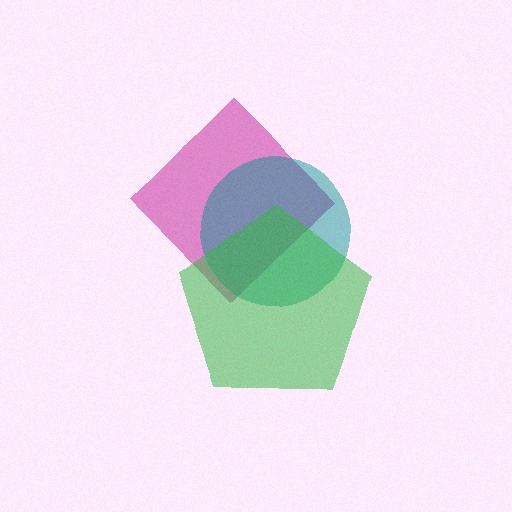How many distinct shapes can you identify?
There are 3 distinct shapes: a magenta diamond, a teal circle, a green pentagon.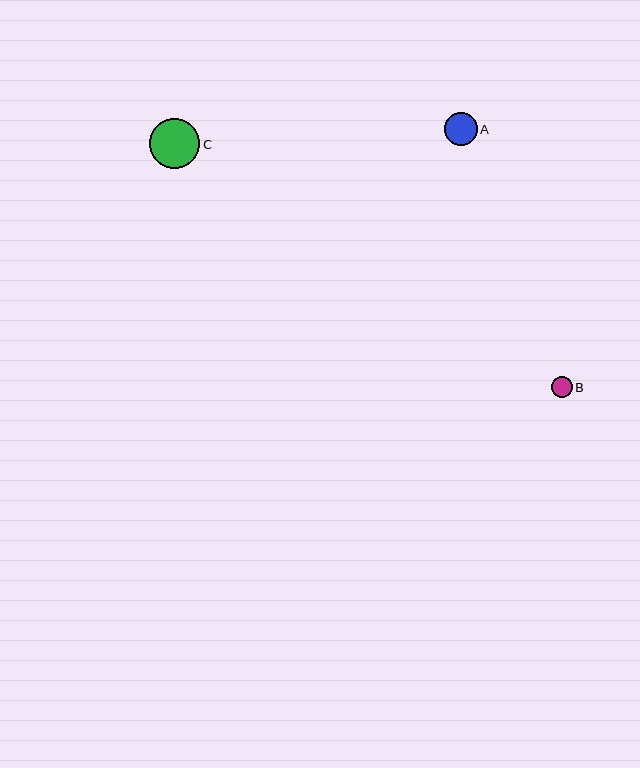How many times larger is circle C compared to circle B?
Circle C is approximately 2.4 times the size of circle B.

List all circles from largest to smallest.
From largest to smallest: C, A, B.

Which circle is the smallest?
Circle B is the smallest with a size of approximately 21 pixels.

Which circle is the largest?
Circle C is the largest with a size of approximately 51 pixels.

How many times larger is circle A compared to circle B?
Circle A is approximately 1.5 times the size of circle B.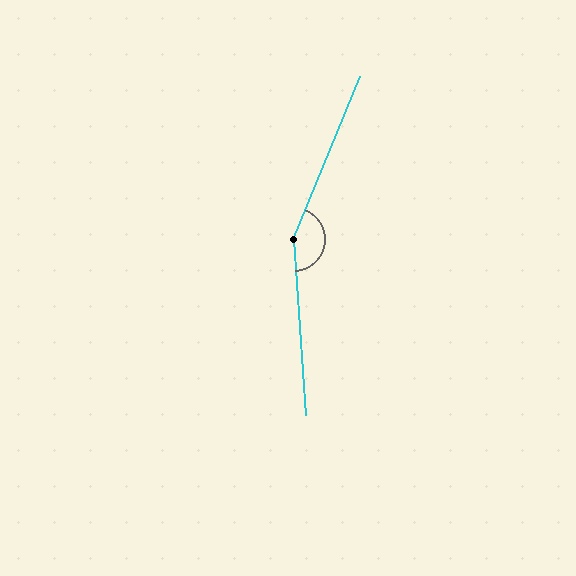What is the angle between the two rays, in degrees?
Approximately 154 degrees.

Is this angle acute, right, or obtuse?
It is obtuse.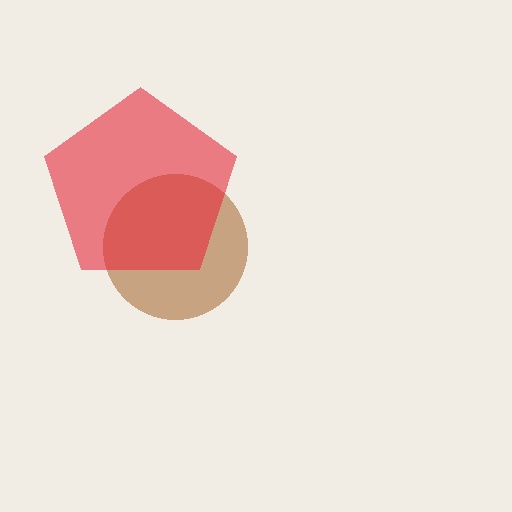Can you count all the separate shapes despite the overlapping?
Yes, there are 2 separate shapes.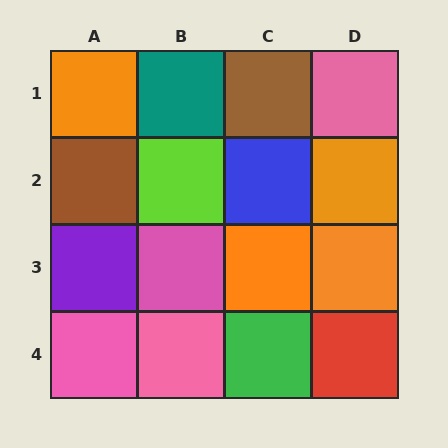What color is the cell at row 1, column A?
Orange.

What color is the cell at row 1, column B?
Teal.